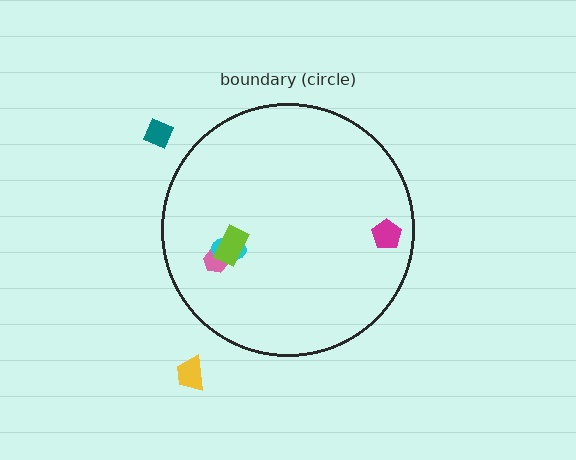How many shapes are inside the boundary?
4 inside, 2 outside.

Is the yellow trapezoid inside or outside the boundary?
Outside.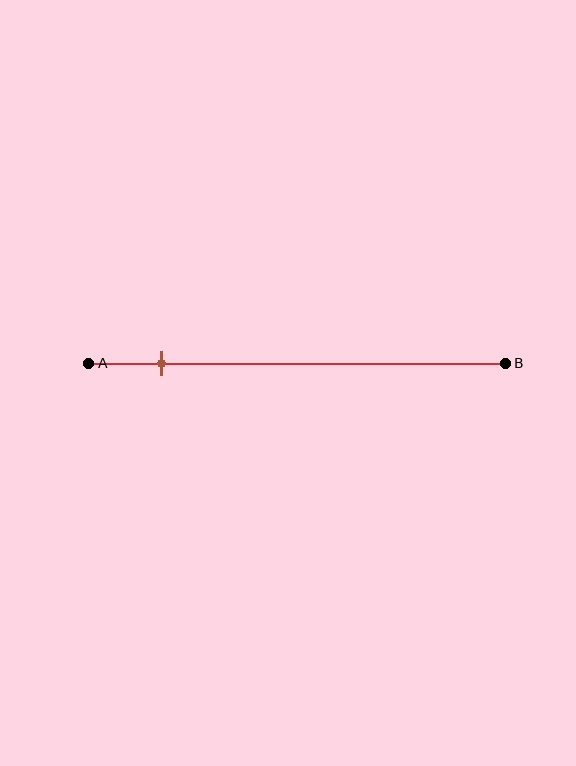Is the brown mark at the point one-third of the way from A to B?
No, the mark is at about 20% from A, not at the 33% one-third point.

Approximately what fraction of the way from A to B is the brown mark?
The brown mark is approximately 20% of the way from A to B.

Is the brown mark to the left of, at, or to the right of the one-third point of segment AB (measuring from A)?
The brown mark is to the left of the one-third point of segment AB.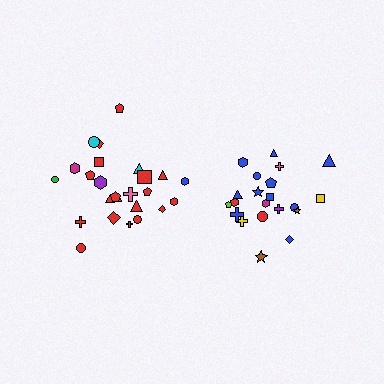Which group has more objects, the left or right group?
The left group.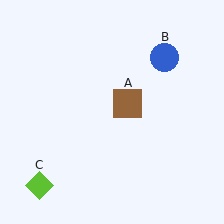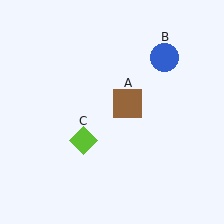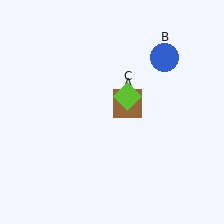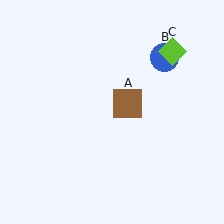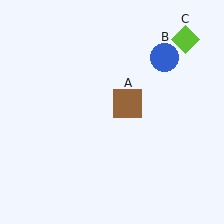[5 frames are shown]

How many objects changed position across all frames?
1 object changed position: lime diamond (object C).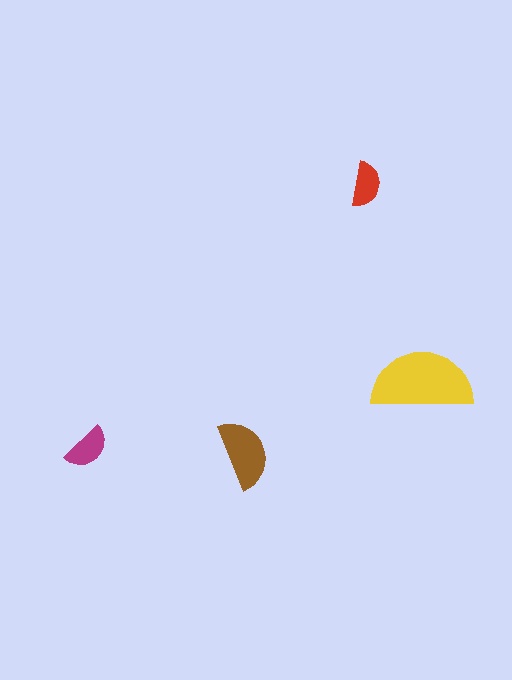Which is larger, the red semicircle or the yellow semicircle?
The yellow one.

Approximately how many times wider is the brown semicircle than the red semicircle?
About 1.5 times wider.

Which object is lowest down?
The brown semicircle is bottommost.